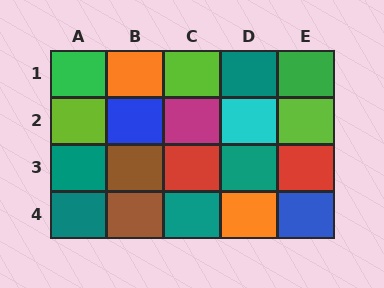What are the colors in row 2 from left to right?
Lime, blue, magenta, cyan, lime.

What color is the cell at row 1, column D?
Teal.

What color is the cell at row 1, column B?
Orange.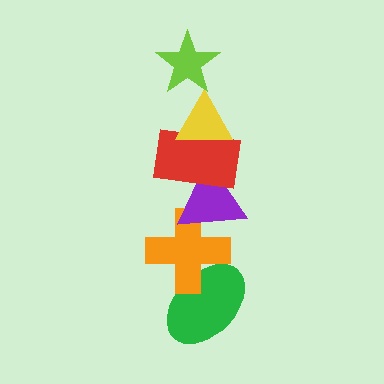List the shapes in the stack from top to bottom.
From top to bottom: the lime star, the yellow triangle, the red rectangle, the purple triangle, the orange cross, the green ellipse.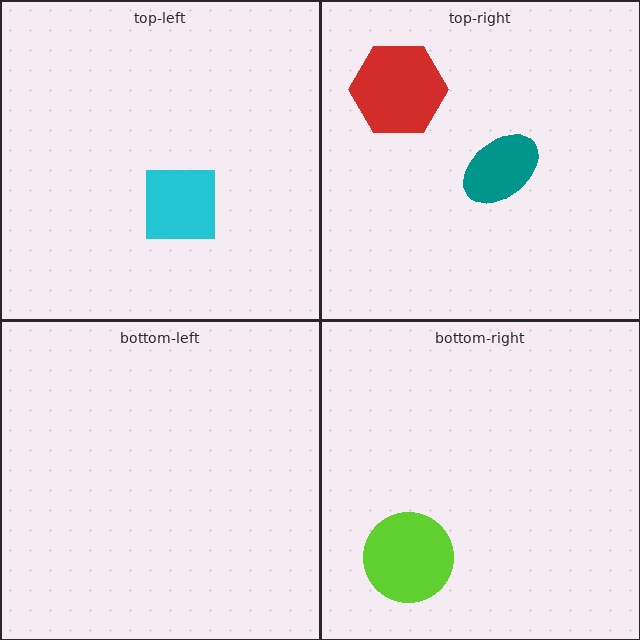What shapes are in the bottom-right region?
The lime circle.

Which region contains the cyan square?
The top-left region.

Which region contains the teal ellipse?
The top-right region.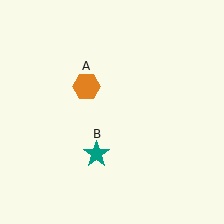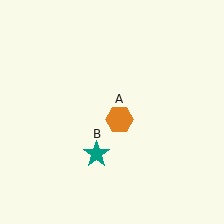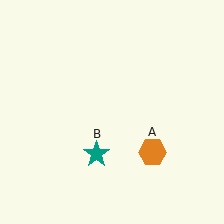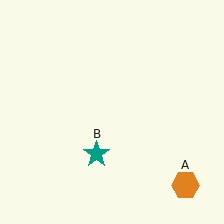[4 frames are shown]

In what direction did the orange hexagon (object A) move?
The orange hexagon (object A) moved down and to the right.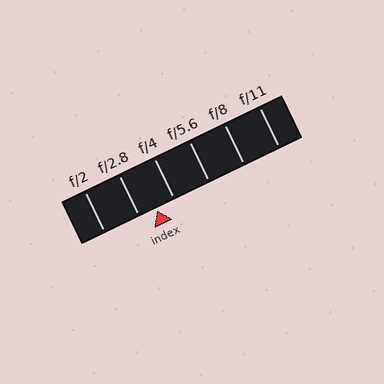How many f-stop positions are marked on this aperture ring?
There are 6 f-stop positions marked.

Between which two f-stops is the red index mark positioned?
The index mark is between f/2.8 and f/4.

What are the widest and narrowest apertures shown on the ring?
The widest aperture shown is f/2 and the narrowest is f/11.